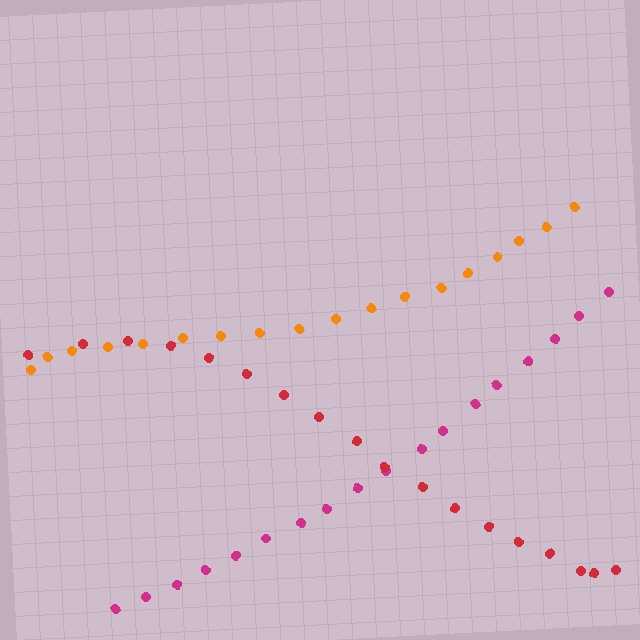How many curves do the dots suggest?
There are 3 distinct paths.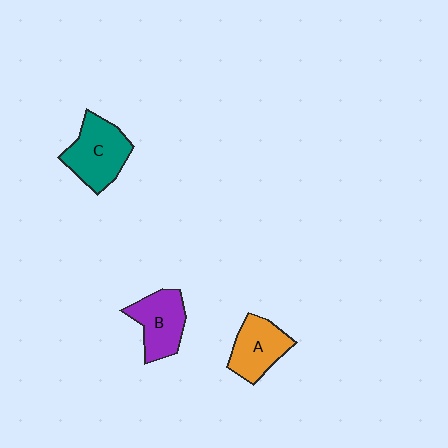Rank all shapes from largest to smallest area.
From largest to smallest: C (teal), B (purple), A (orange).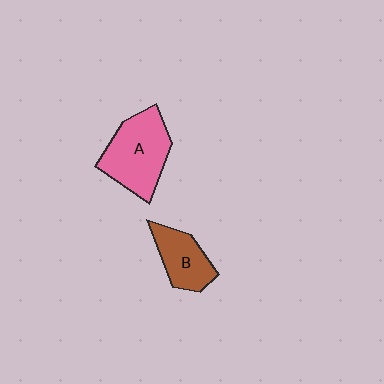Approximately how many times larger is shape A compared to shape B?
Approximately 1.6 times.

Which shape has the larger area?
Shape A (pink).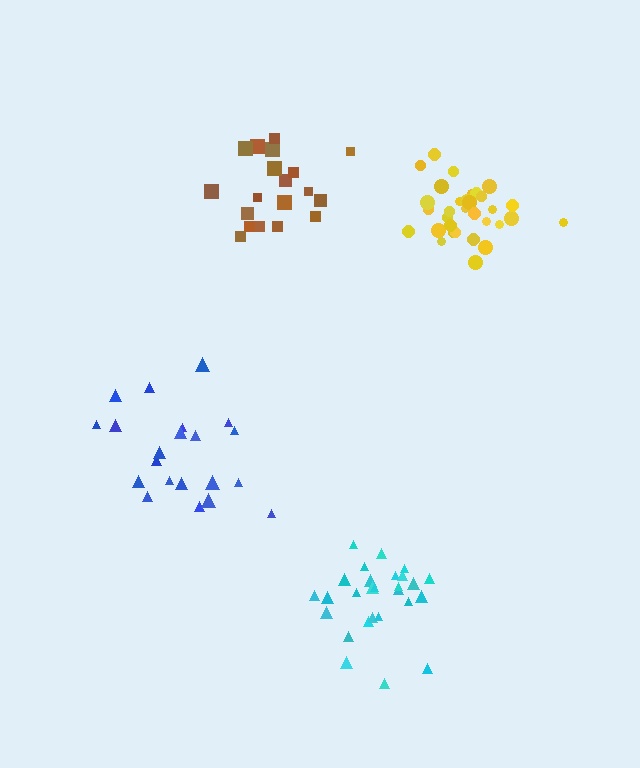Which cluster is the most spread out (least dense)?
Blue.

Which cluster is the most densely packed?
Yellow.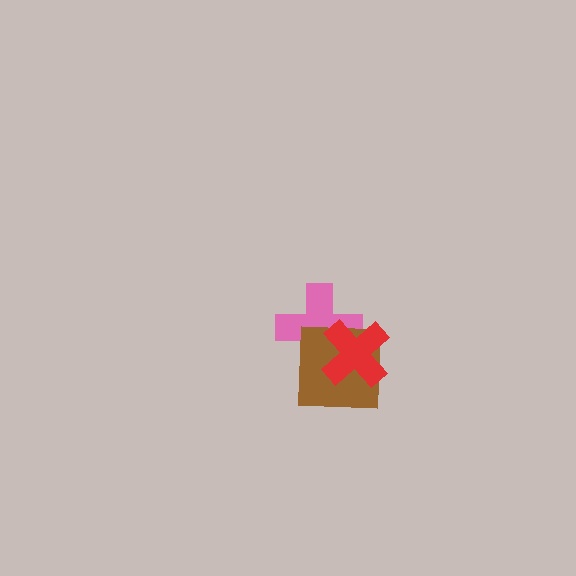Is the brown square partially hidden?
Yes, it is partially covered by another shape.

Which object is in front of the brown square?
The red cross is in front of the brown square.